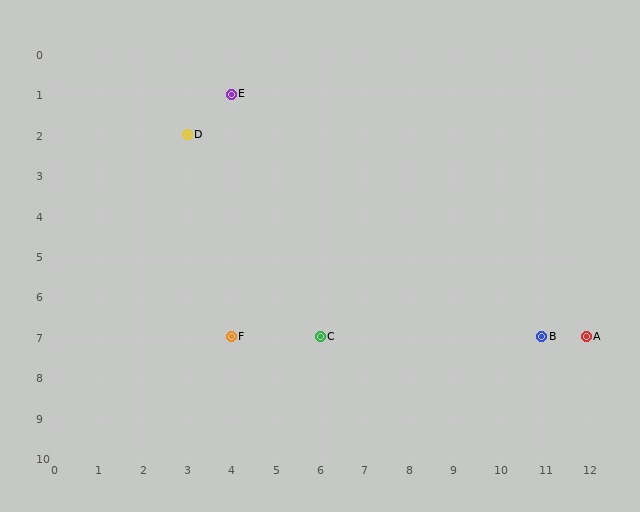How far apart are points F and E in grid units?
Points F and E are 6 rows apart.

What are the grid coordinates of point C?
Point C is at grid coordinates (6, 7).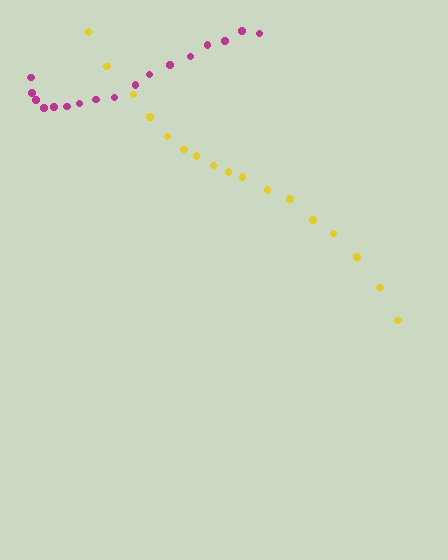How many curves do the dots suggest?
There are 2 distinct paths.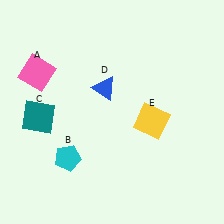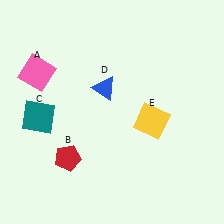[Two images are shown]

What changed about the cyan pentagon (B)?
In Image 1, B is cyan. In Image 2, it changed to red.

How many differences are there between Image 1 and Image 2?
There is 1 difference between the two images.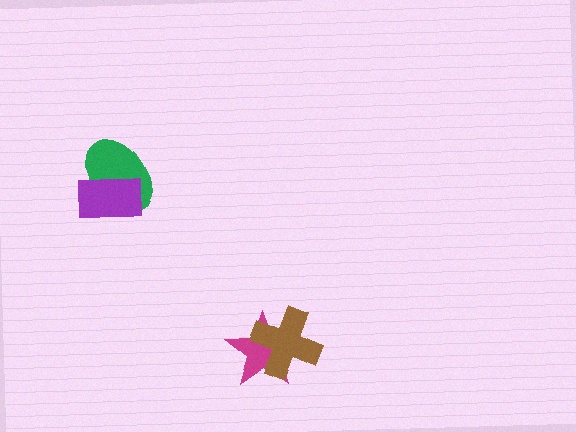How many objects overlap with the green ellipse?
1 object overlaps with the green ellipse.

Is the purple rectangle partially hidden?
No, no other shape covers it.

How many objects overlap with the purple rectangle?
1 object overlaps with the purple rectangle.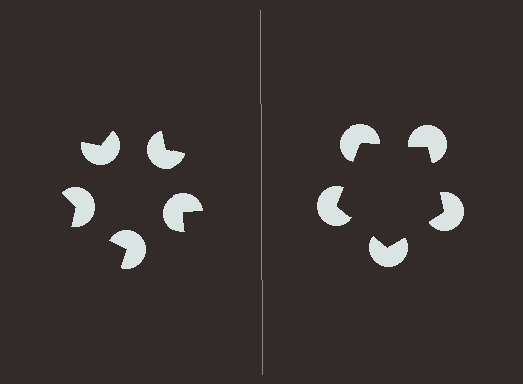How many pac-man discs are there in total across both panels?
10 — 5 on each side.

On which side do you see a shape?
An illusory pentagon appears on the right side. On the left side the wedge cuts are rotated, so no coherent shape forms.